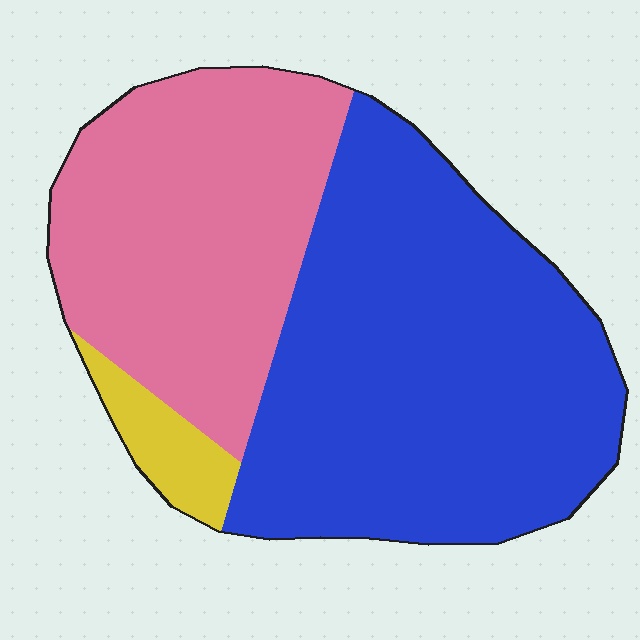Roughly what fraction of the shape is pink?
Pink covers about 40% of the shape.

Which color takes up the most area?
Blue, at roughly 55%.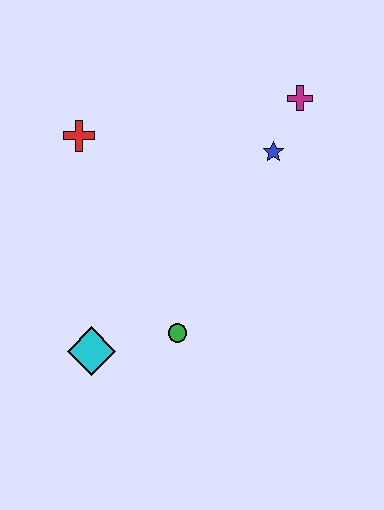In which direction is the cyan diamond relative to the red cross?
The cyan diamond is below the red cross.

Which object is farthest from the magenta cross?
The cyan diamond is farthest from the magenta cross.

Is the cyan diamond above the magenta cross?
No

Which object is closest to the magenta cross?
The blue star is closest to the magenta cross.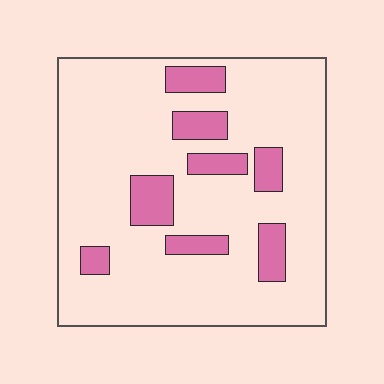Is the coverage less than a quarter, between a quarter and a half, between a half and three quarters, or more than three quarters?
Less than a quarter.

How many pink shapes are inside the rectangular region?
8.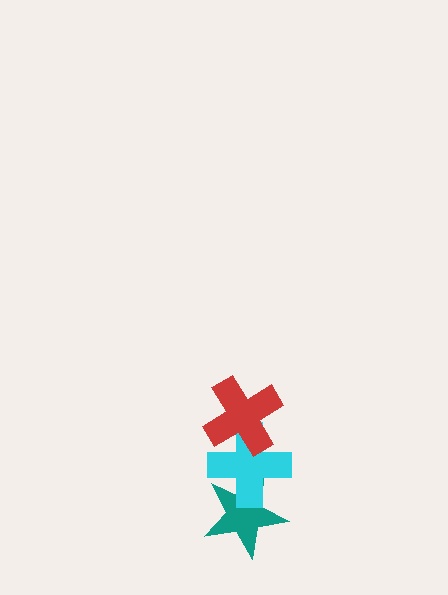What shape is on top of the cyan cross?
The red cross is on top of the cyan cross.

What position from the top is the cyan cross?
The cyan cross is 2nd from the top.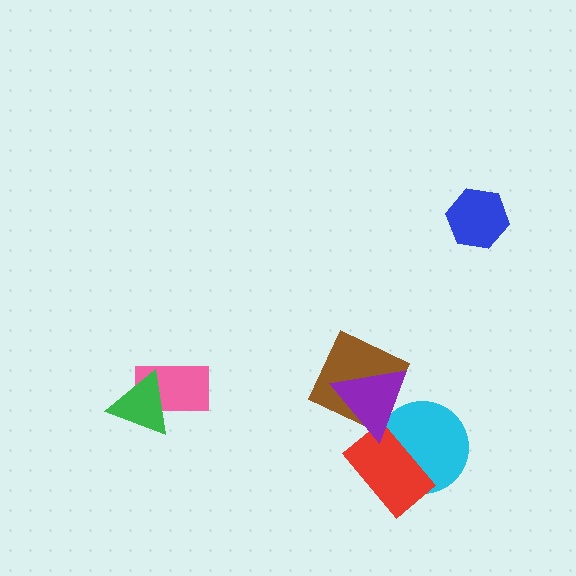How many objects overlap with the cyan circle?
2 objects overlap with the cyan circle.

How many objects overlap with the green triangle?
1 object overlaps with the green triangle.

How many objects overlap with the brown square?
1 object overlaps with the brown square.